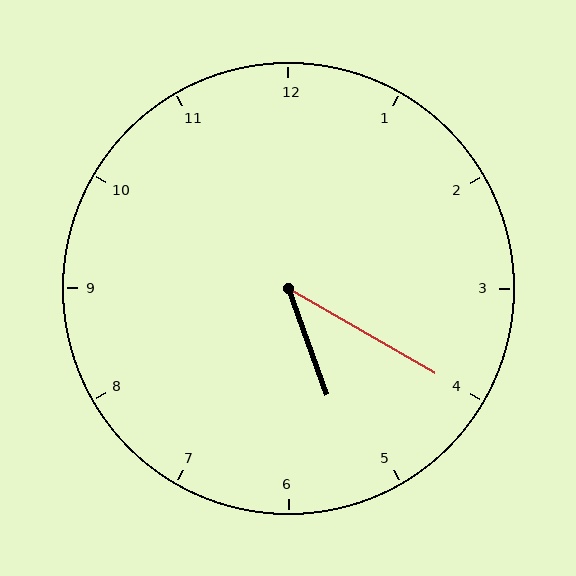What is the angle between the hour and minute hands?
Approximately 40 degrees.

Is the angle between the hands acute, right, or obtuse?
It is acute.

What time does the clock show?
5:20.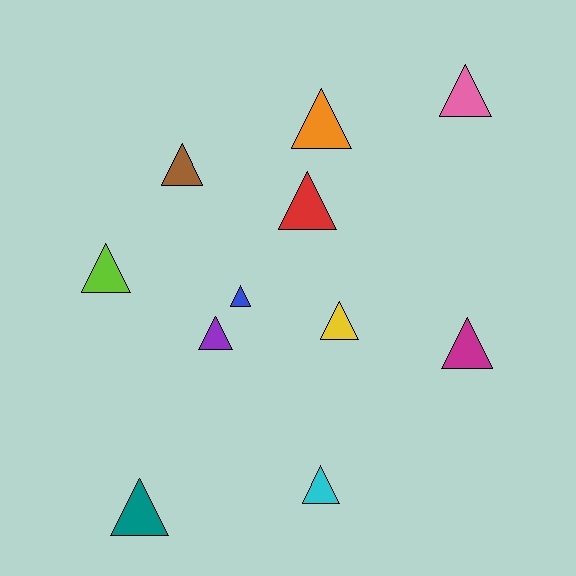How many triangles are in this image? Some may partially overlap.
There are 11 triangles.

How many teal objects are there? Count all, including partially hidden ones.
There is 1 teal object.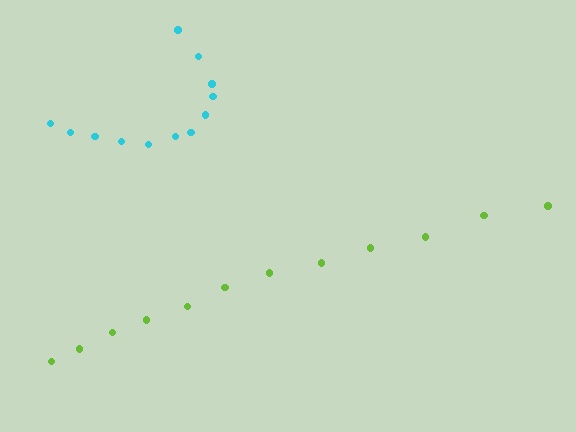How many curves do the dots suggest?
There are 2 distinct paths.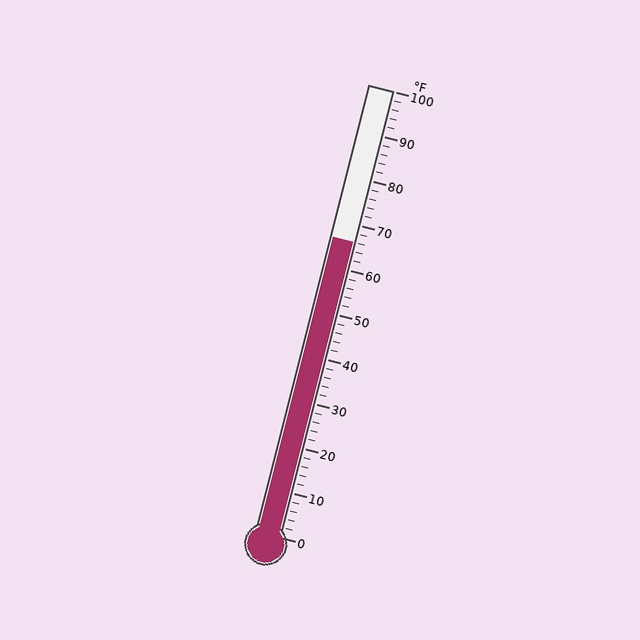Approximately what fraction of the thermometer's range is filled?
The thermometer is filled to approximately 65% of its range.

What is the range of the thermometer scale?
The thermometer scale ranges from 0°F to 100°F.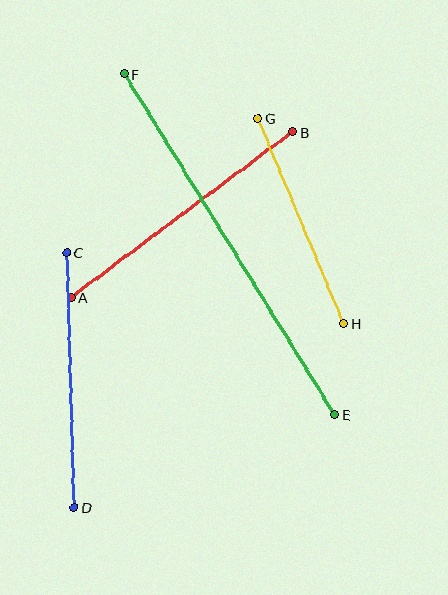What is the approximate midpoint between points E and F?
The midpoint is at approximately (229, 244) pixels.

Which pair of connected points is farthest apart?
Points E and F are farthest apart.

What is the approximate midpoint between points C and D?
The midpoint is at approximately (71, 380) pixels.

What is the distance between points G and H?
The distance is approximately 222 pixels.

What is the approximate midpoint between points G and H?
The midpoint is at approximately (301, 221) pixels.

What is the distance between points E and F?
The distance is approximately 401 pixels.